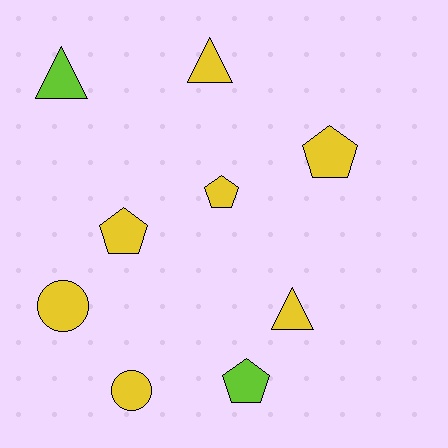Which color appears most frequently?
Yellow, with 7 objects.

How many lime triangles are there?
There is 1 lime triangle.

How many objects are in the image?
There are 9 objects.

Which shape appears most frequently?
Pentagon, with 4 objects.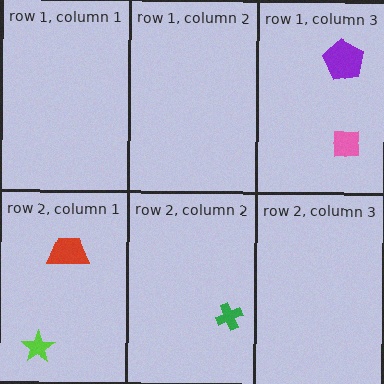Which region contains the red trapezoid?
The row 2, column 1 region.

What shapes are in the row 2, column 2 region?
The green cross.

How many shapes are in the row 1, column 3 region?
2.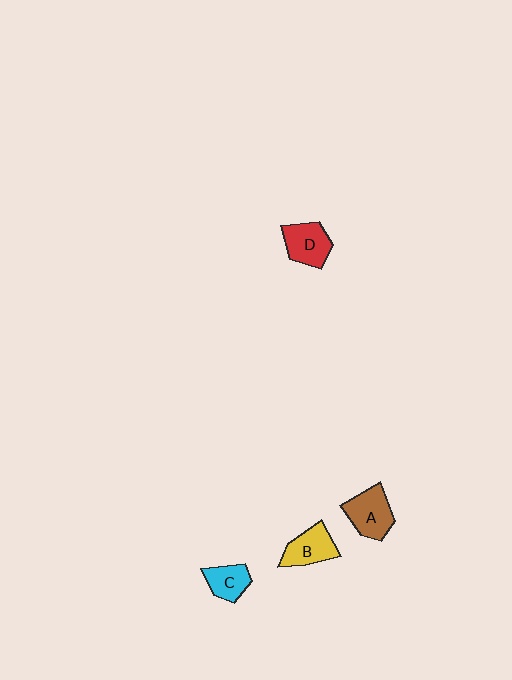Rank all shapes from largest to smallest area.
From largest to smallest: A (brown), D (red), B (yellow), C (cyan).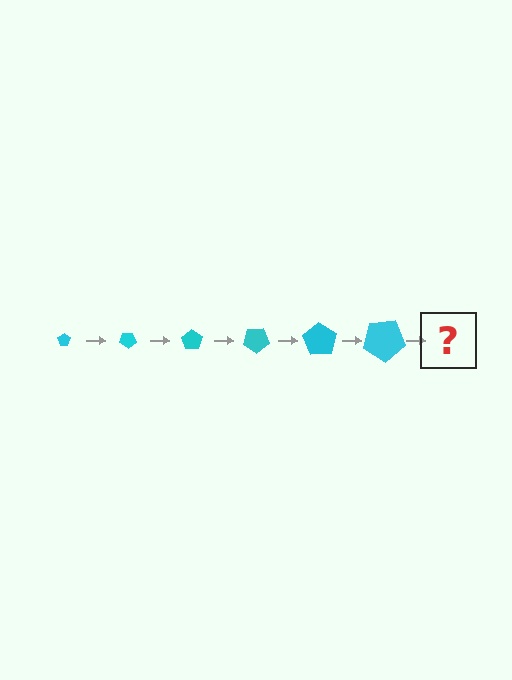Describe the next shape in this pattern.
It should be a pentagon, larger than the previous one and rotated 210 degrees from the start.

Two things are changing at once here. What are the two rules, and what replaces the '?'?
The two rules are that the pentagon grows larger each step and it rotates 35 degrees each step. The '?' should be a pentagon, larger than the previous one and rotated 210 degrees from the start.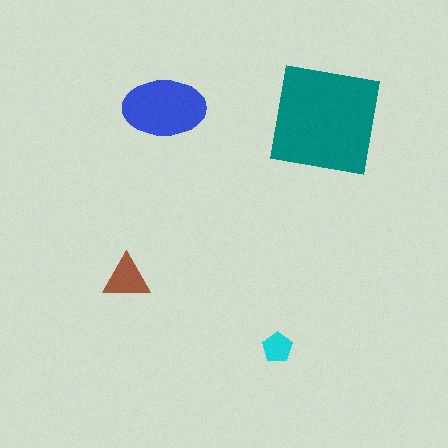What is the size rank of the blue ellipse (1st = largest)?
2nd.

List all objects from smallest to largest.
The cyan pentagon, the brown triangle, the blue ellipse, the teal square.